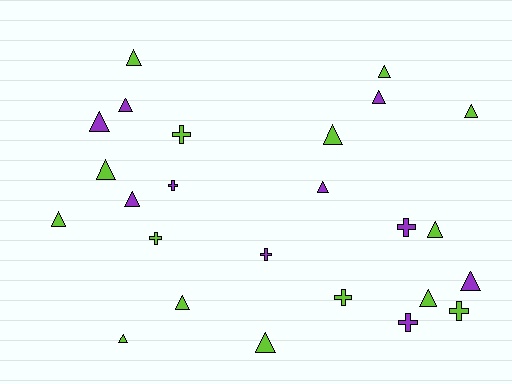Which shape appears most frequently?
Triangle, with 17 objects.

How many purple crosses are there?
There are 4 purple crosses.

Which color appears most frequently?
Lime, with 15 objects.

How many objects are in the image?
There are 25 objects.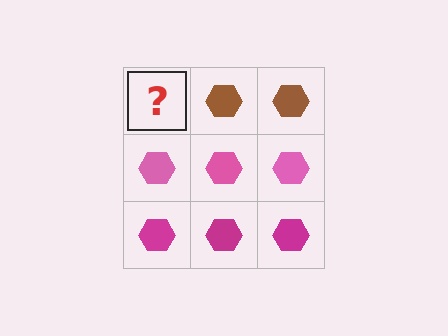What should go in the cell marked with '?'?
The missing cell should contain a brown hexagon.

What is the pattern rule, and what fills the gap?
The rule is that each row has a consistent color. The gap should be filled with a brown hexagon.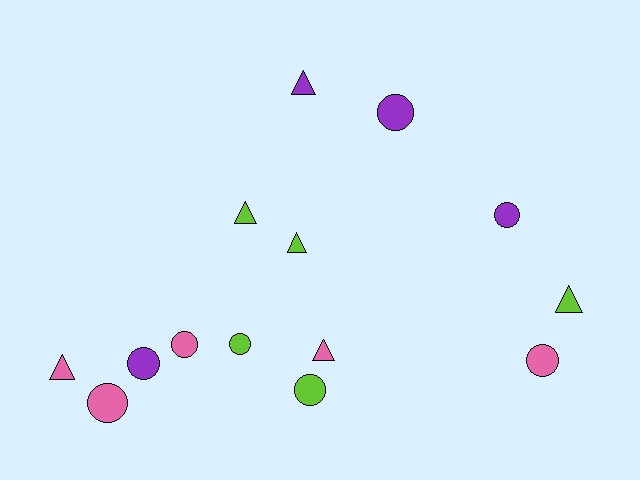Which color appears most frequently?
Lime, with 5 objects.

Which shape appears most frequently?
Circle, with 8 objects.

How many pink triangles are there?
There are 2 pink triangles.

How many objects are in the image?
There are 14 objects.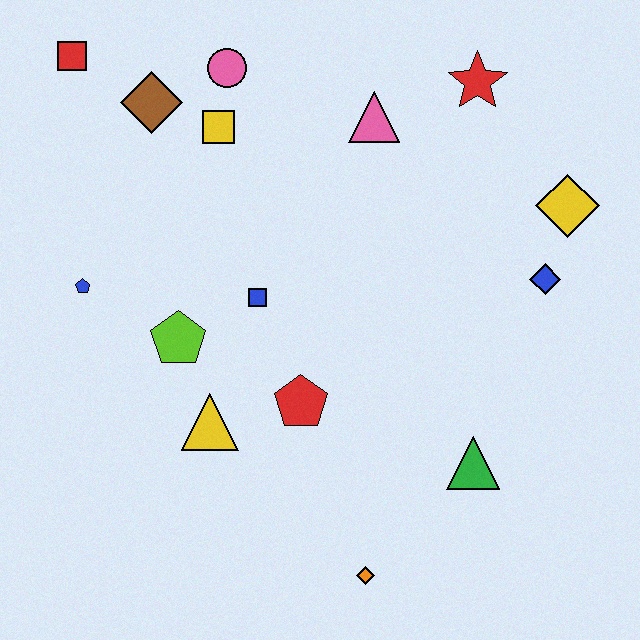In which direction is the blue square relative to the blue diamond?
The blue square is to the left of the blue diamond.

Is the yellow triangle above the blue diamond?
No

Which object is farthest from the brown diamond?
The orange diamond is farthest from the brown diamond.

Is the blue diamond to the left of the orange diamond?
No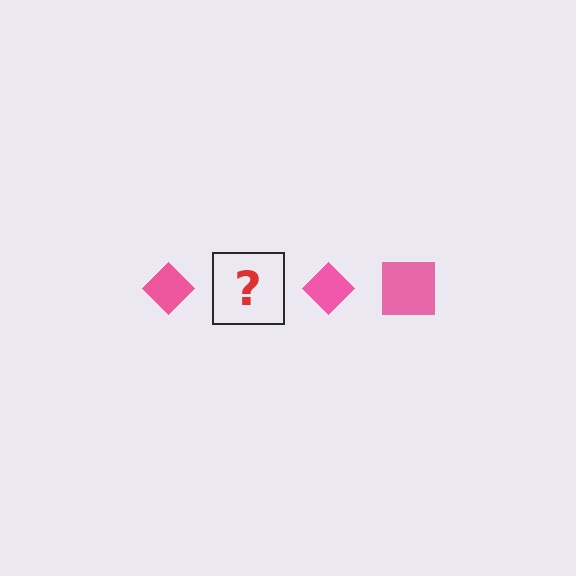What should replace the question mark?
The question mark should be replaced with a pink square.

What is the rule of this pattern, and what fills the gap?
The rule is that the pattern cycles through diamond, square shapes in pink. The gap should be filled with a pink square.